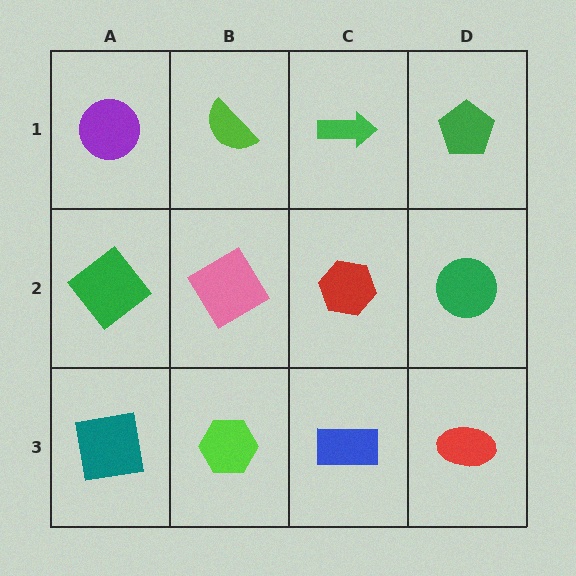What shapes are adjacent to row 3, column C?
A red hexagon (row 2, column C), a lime hexagon (row 3, column B), a red ellipse (row 3, column D).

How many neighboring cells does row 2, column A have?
3.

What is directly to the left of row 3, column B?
A teal square.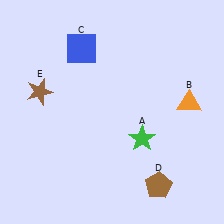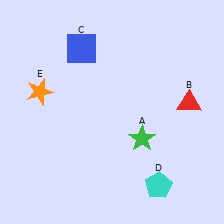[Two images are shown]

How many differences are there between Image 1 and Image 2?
There are 3 differences between the two images.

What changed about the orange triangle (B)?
In Image 1, B is orange. In Image 2, it changed to red.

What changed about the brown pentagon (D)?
In Image 1, D is brown. In Image 2, it changed to cyan.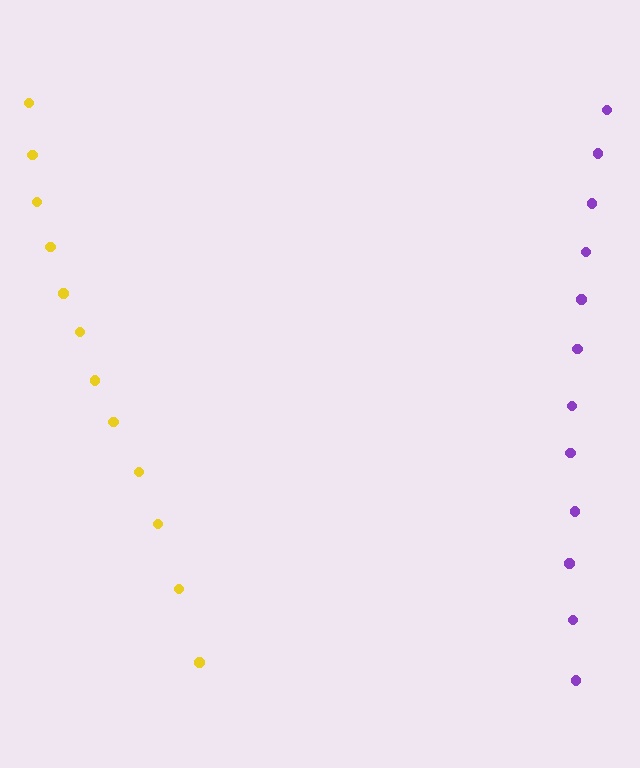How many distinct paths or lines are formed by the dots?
There are 2 distinct paths.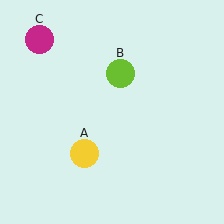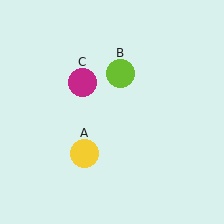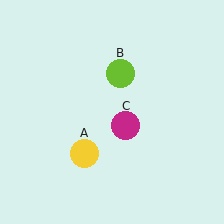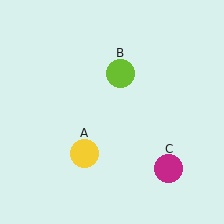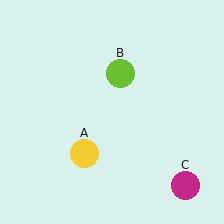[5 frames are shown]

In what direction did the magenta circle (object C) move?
The magenta circle (object C) moved down and to the right.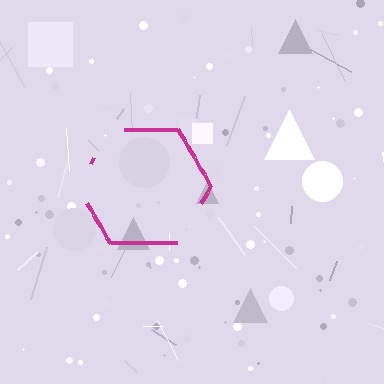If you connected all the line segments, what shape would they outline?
They would outline a hexagon.